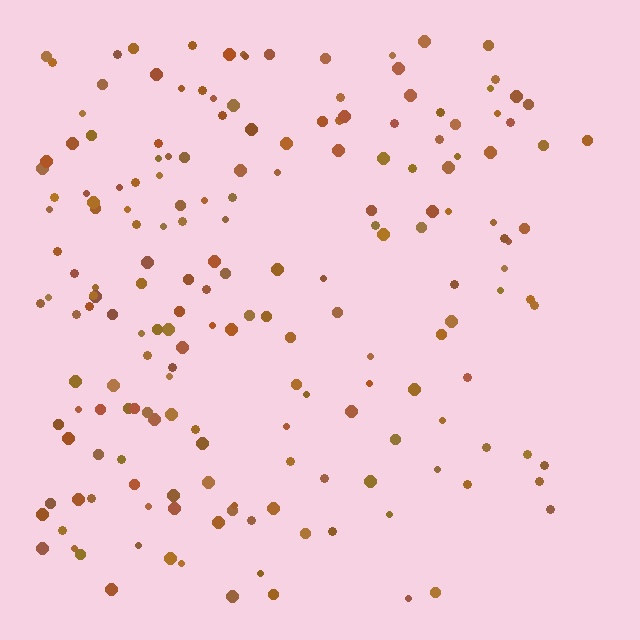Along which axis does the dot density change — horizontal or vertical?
Horizontal.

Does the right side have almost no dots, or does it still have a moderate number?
Still a moderate number, just noticeably fewer than the left.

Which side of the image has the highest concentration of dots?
The left.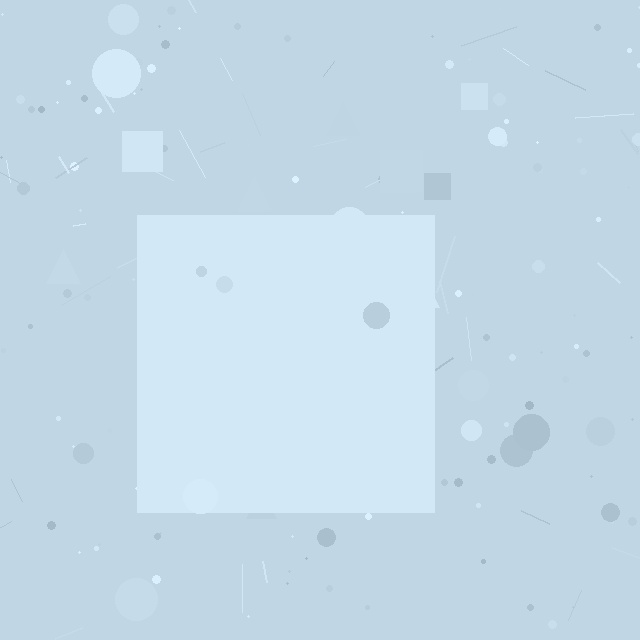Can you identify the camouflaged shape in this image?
The camouflaged shape is a square.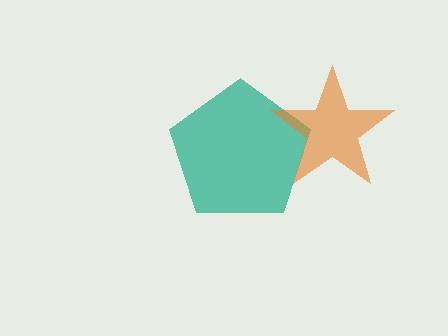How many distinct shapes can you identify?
There are 2 distinct shapes: a teal pentagon, an orange star.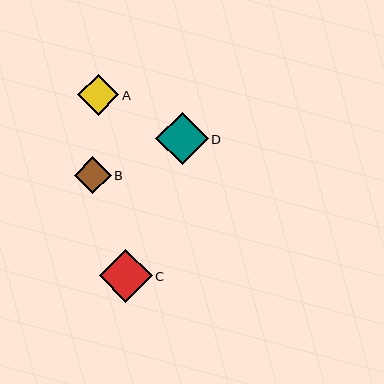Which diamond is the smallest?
Diamond B is the smallest with a size of approximately 37 pixels.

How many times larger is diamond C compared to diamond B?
Diamond C is approximately 1.4 times the size of diamond B.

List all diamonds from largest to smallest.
From largest to smallest: C, D, A, B.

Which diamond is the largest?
Diamond C is the largest with a size of approximately 53 pixels.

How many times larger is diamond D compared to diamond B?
Diamond D is approximately 1.4 times the size of diamond B.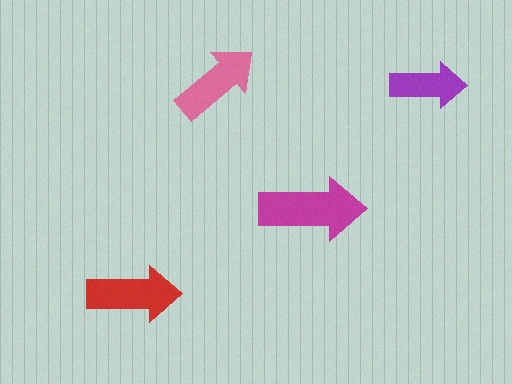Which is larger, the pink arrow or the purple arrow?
The pink one.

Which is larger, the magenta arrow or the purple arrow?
The magenta one.